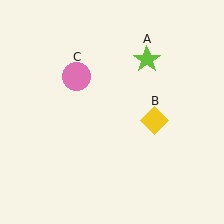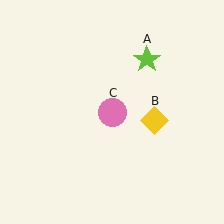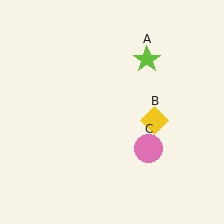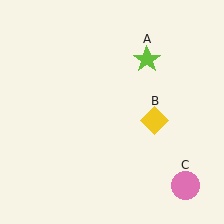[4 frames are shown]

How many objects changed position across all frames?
1 object changed position: pink circle (object C).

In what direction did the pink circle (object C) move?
The pink circle (object C) moved down and to the right.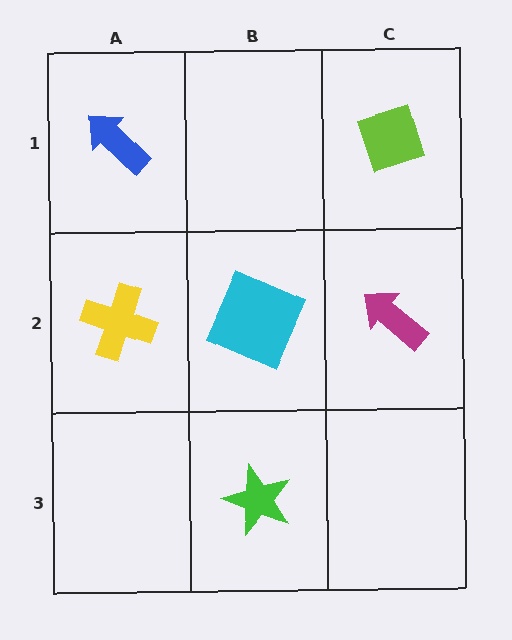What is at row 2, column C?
A magenta arrow.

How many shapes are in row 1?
2 shapes.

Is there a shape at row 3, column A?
No, that cell is empty.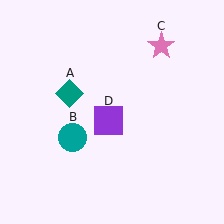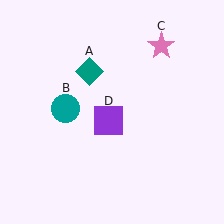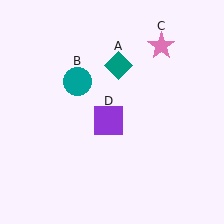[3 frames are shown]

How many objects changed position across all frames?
2 objects changed position: teal diamond (object A), teal circle (object B).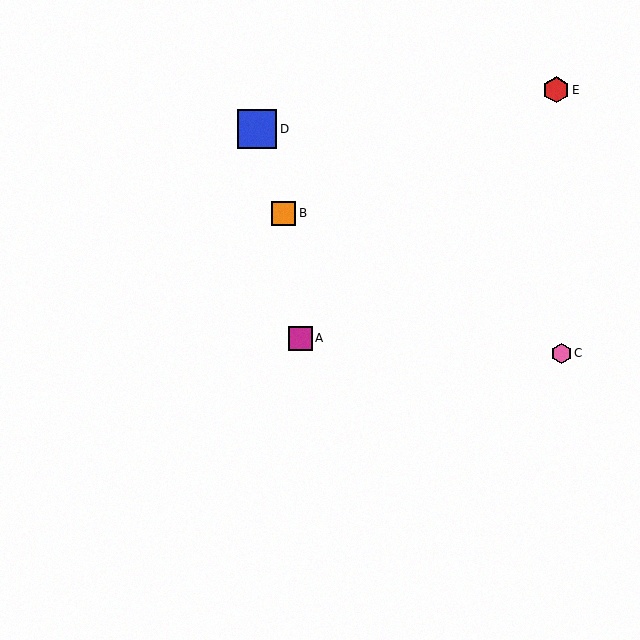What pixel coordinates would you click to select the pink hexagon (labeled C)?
Click at (561, 353) to select the pink hexagon C.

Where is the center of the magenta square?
The center of the magenta square is at (301, 339).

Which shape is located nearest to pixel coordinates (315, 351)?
The magenta square (labeled A) at (301, 339) is nearest to that location.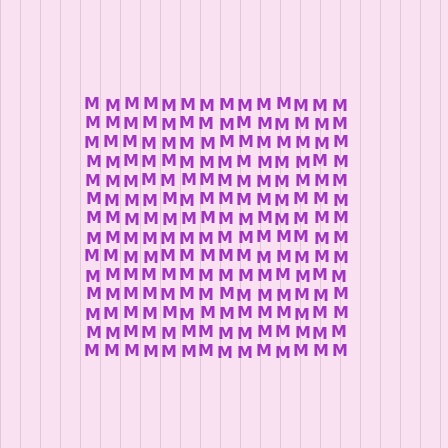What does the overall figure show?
The overall figure shows a square.